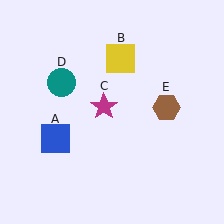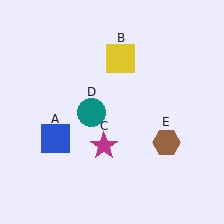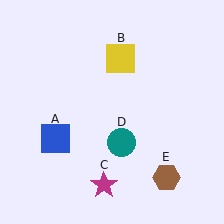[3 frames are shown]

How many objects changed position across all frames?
3 objects changed position: magenta star (object C), teal circle (object D), brown hexagon (object E).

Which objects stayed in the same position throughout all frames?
Blue square (object A) and yellow square (object B) remained stationary.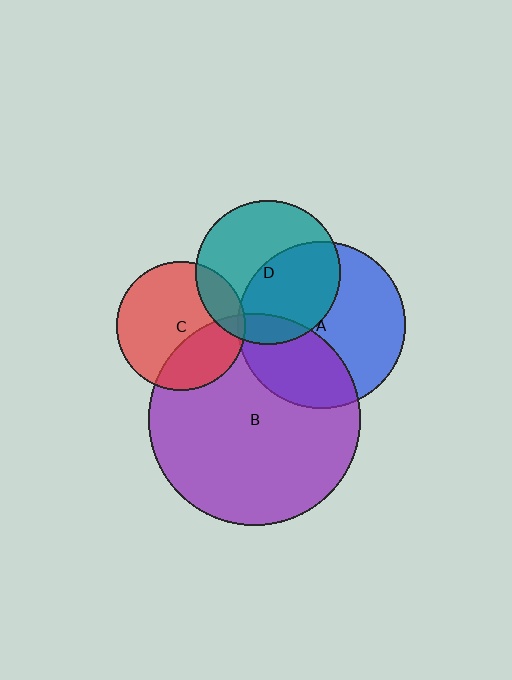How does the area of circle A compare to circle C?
Approximately 1.7 times.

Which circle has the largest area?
Circle B (purple).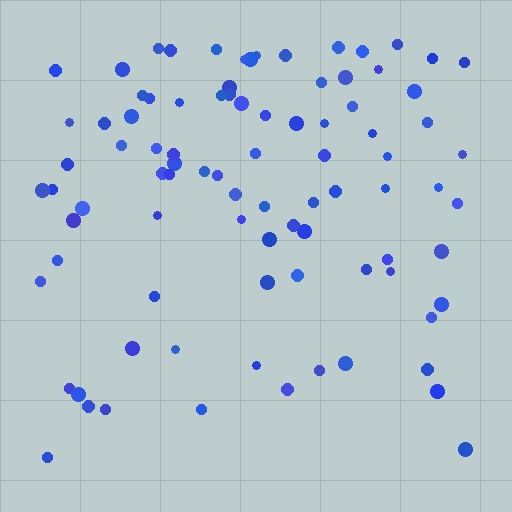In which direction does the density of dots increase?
From bottom to top, with the top side densest.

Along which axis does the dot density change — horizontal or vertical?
Vertical.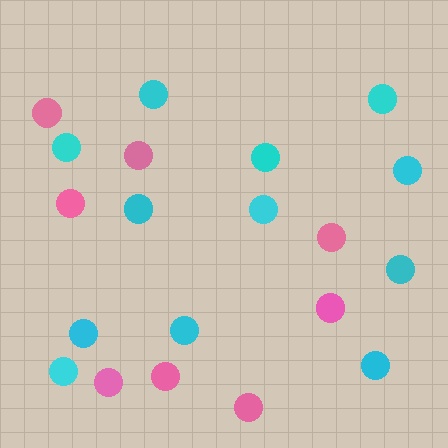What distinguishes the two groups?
There are 2 groups: one group of cyan circles (12) and one group of pink circles (8).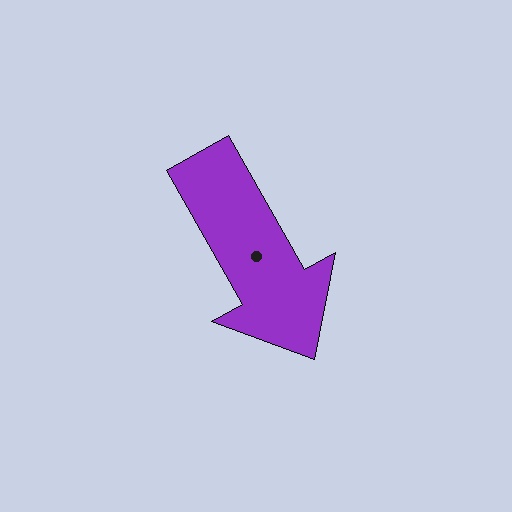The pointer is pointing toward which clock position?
Roughly 5 o'clock.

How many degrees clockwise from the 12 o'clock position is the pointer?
Approximately 151 degrees.